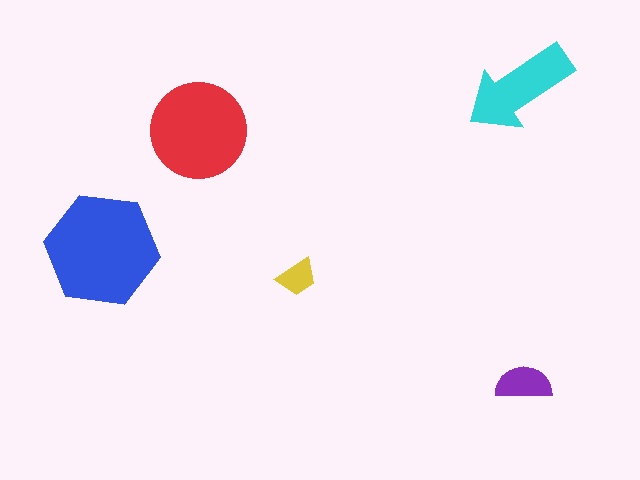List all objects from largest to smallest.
The blue hexagon, the red circle, the cyan arrow, the purple semicircle, the yellow trapezoid.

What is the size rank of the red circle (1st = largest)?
2nd.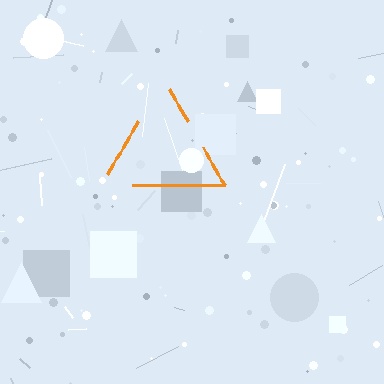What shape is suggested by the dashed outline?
The dashed outline suggests a triangle.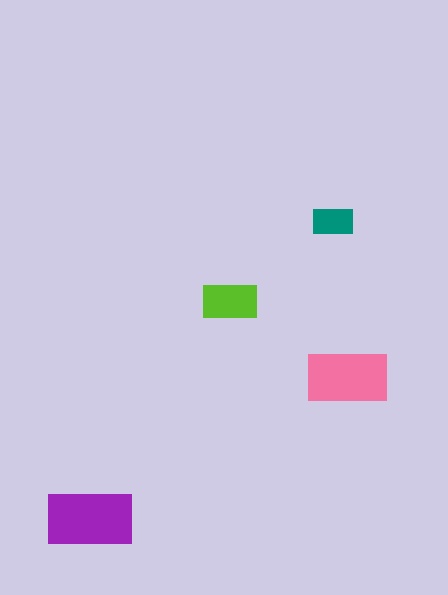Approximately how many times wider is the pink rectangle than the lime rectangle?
About 1.5 times wider.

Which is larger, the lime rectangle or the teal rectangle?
The lime one.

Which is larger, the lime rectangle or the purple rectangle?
The purple one.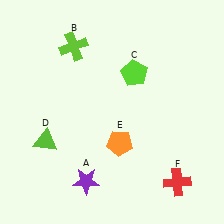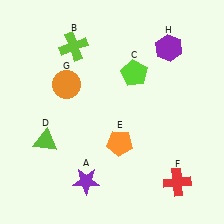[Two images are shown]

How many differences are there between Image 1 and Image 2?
There are 2 differences between the two images.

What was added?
An orange circle (G), a purple hexagon (H) were added in Image 2.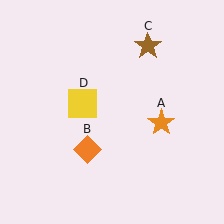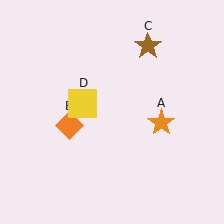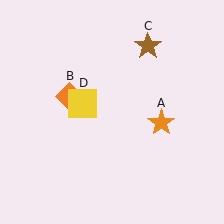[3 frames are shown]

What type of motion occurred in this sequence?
The orange diamond (object B) rotated clockwise around the center of the scene.